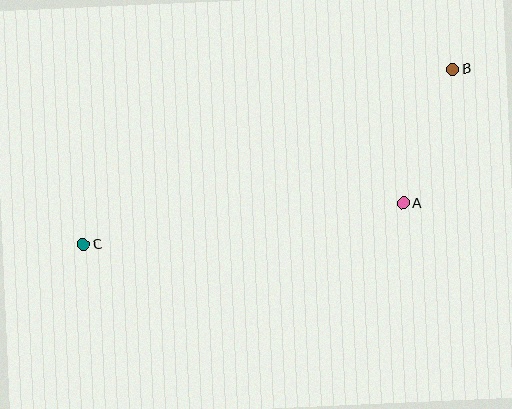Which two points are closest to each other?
Points A and B are closest to each other.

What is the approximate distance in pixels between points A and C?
The distance between A and C is approximately 323 pixels.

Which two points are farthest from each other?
Points B and C are farthest from each other.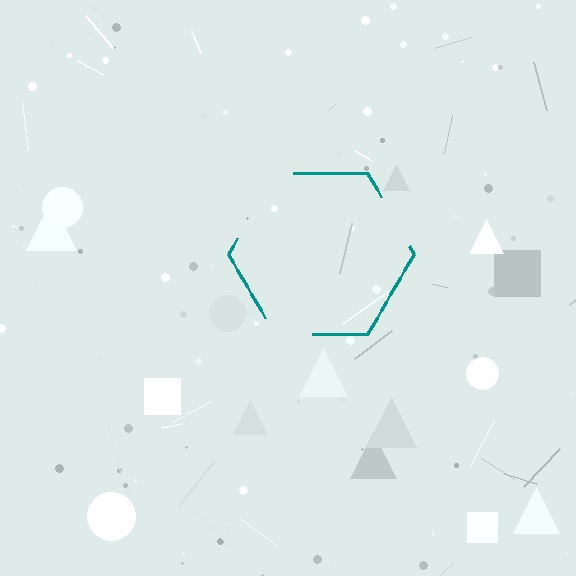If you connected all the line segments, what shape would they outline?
They would outline a hexagon.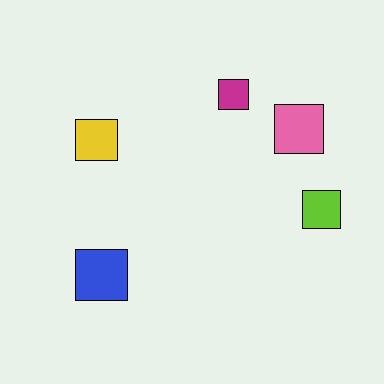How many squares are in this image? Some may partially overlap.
There are 5 squares.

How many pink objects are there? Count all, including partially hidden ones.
There is 1 pink object.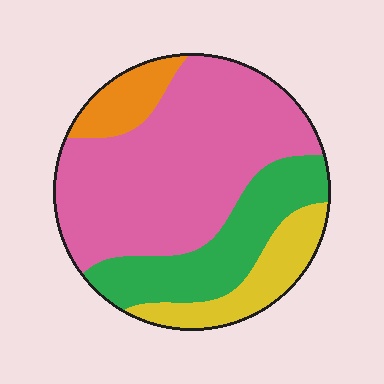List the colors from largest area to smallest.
From largest to smallest: pink, green, yellow, orange.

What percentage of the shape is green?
Green takes up about one quarter (1/4) of the shape.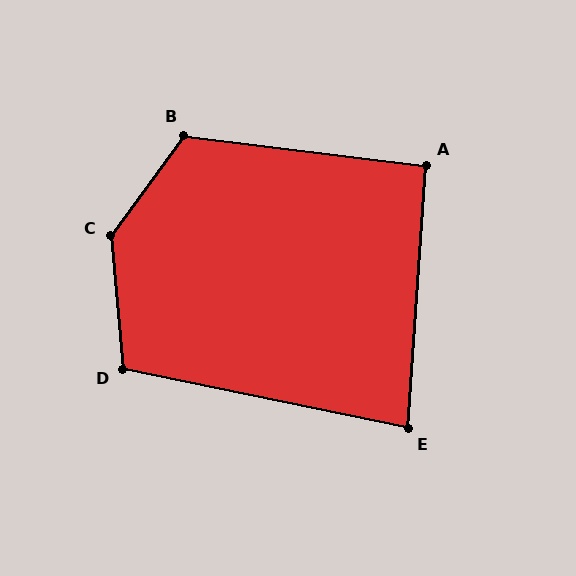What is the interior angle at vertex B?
Approximately 119 degrees (obtuse).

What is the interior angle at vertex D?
Approximately 106 degrees (obtuse).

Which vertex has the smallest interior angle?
E, at approximately 82 degrees.